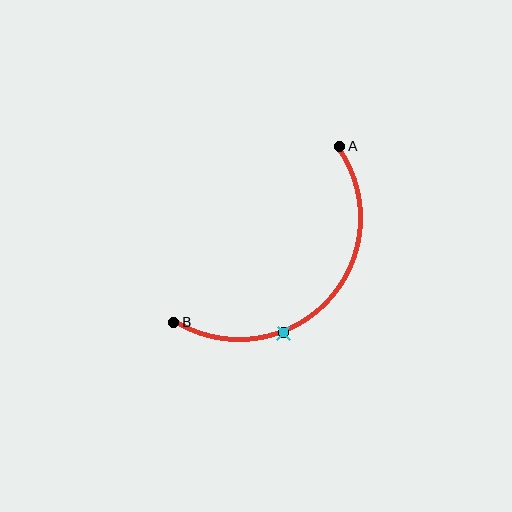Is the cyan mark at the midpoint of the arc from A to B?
No. The cyan mark lies on the arc but is closer to endpoint B. The arc midpoint would be at the point on the curve equidistant along the arc from both A and B.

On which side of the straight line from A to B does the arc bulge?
The arc bulges below and to the right of the straight line connecting A and B.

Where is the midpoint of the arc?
The arc midpoint is the point on the curve farthest from the straight line joining A and B. It sits below and to the right of that line.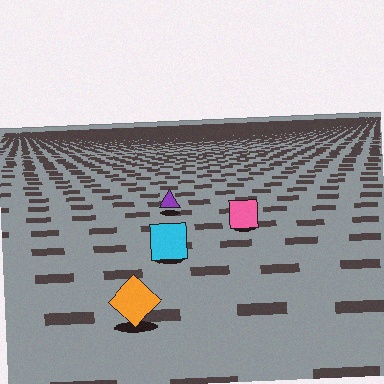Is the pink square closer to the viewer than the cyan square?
No. The cyan square is closer — you can tell from the texture gradient: the ground texture is coarser near it.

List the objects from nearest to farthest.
From nearest to farthest: the orange diamond, the cyan square, the pink square, the purple triangle.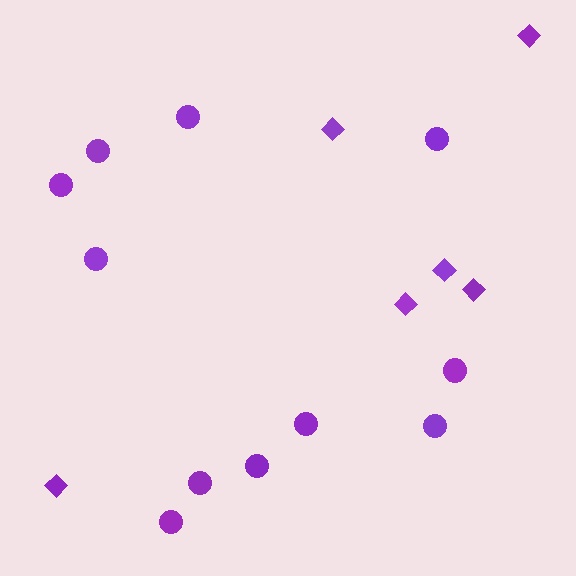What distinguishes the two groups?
There are 2 groups: one group of diamonds (6) and one group of circles (11).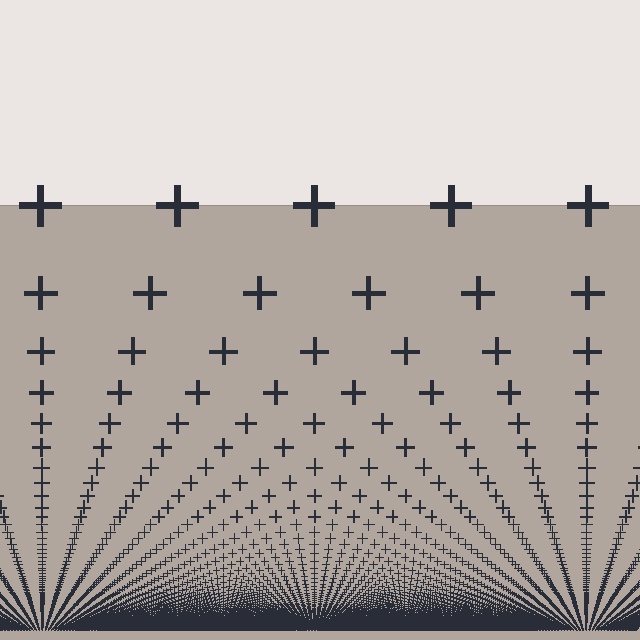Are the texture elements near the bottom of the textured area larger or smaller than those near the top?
Smaller. The gradient is inverted — elements near the bottom are smaller and denser.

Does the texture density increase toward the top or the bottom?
Density increases toward the bottom.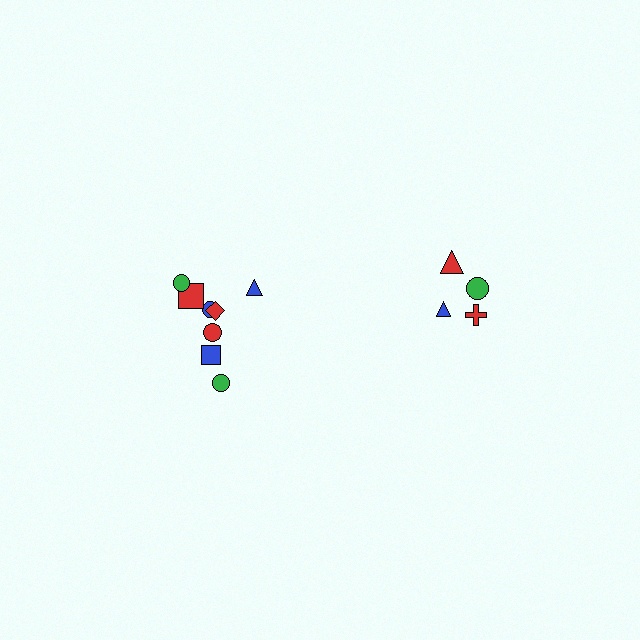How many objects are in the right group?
There are 4 objects.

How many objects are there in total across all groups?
There are 12 objects.